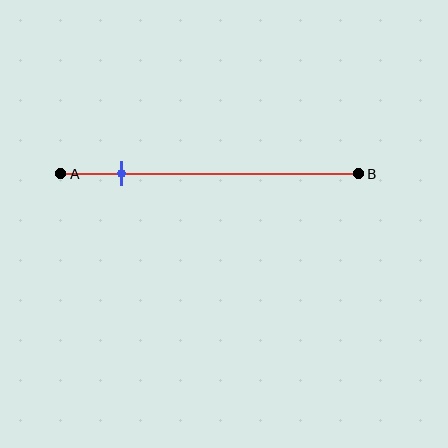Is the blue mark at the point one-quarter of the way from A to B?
No, the mark is at about 20% from A, not at the 25% one-quarter point.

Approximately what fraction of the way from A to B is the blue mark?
The blue mark is approximately 20% of the way from A to B.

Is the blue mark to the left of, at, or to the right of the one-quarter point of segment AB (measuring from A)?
The blue mark is to the left of the one-quarter point of segment AB.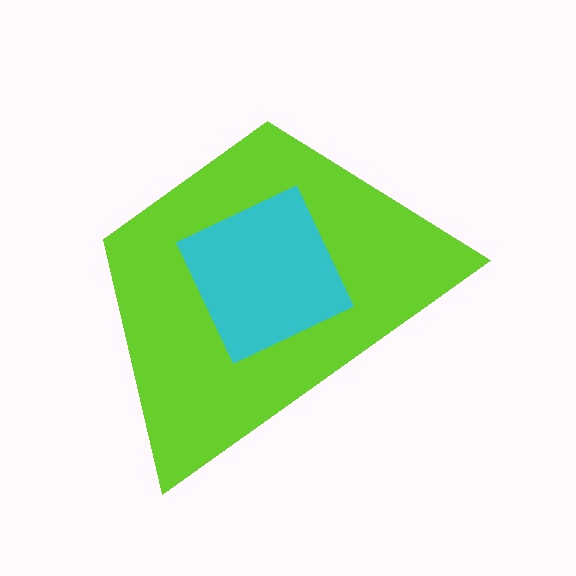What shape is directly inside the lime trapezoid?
The cyan square.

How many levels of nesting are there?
2.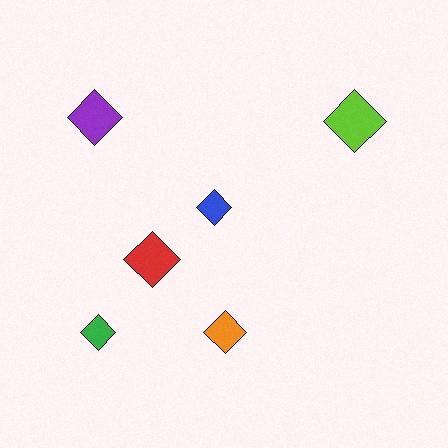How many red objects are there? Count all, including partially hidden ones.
There is 1 red object.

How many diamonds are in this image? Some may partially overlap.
There are 6 diamonds.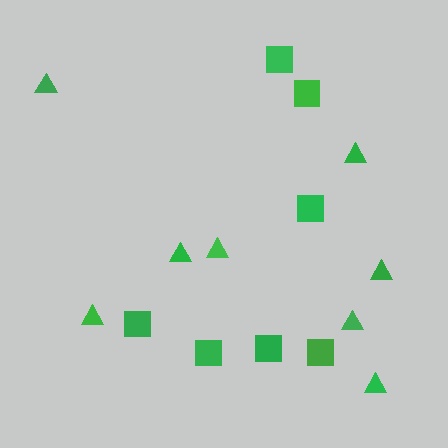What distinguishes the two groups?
There are 2 groups: one group of squares (7) and one group of triangles (8).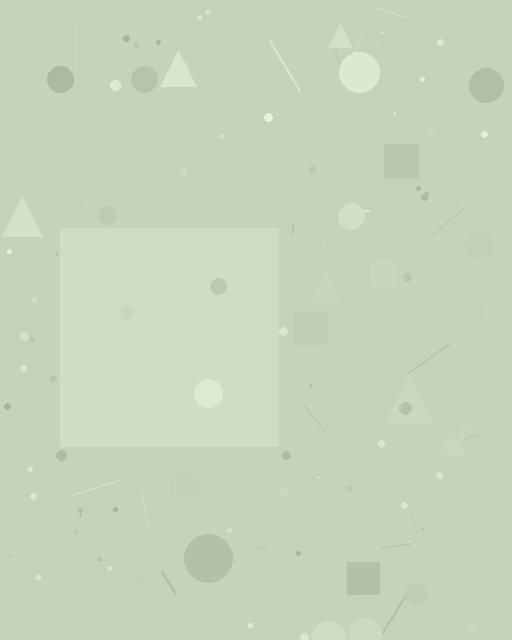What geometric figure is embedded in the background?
A square is embedded in the background.